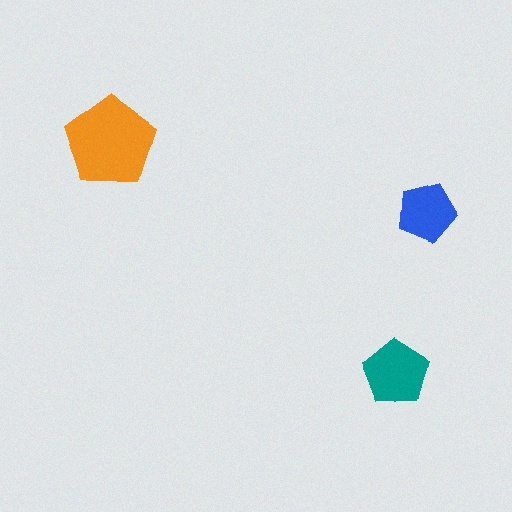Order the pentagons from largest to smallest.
the orange one, the teal one, the blue one.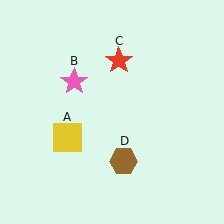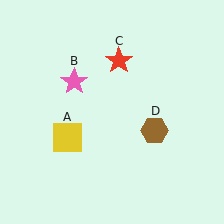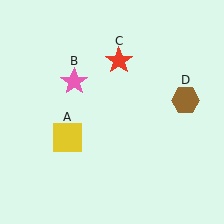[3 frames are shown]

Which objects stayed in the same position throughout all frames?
Yellow square (object A) and pink star (object B) and red star (object C) remained stationary.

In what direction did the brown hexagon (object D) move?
The brown hexagon (object D) moved up and to the right.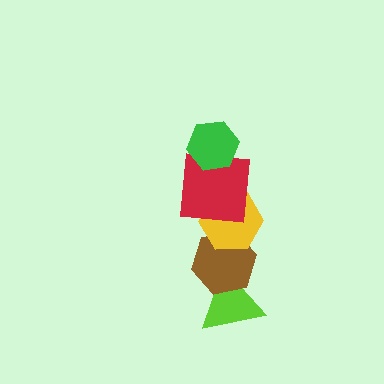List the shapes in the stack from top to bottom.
From top to bottom: the green hexagon, the red square, the yellow hexagon, the brown hexagon, the lime triangle.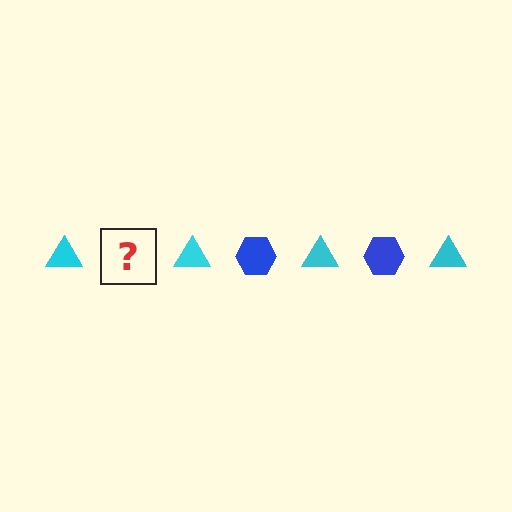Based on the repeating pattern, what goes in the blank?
The blank should be a blue hexagon.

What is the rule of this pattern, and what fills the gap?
The rule is that the pattern alternates between cyan triangle and blue hexagon. The gap should be filled with a blue hexagon.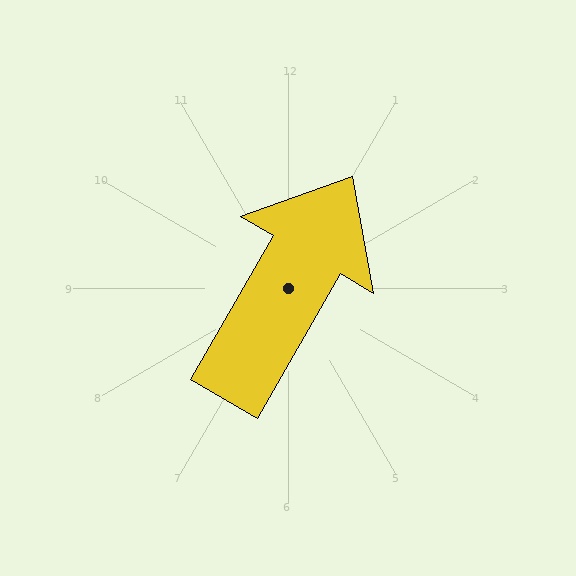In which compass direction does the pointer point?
Northeast.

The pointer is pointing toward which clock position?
Roughly 1 o'clock.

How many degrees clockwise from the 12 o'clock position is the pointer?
Approximately 30 degrees.